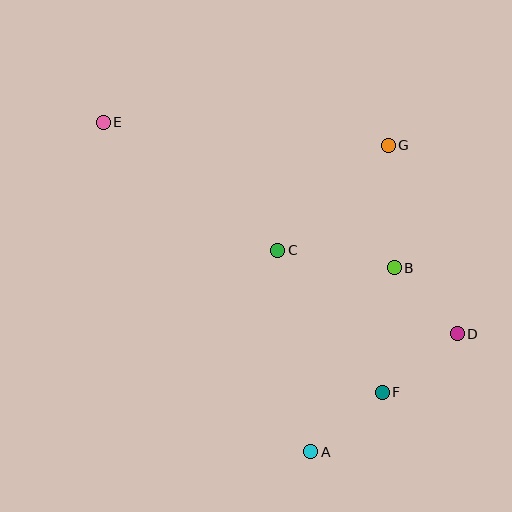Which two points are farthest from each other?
Points D and E are farthest from each other.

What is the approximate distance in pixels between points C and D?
The distance between C and D is approximately 198 pixels.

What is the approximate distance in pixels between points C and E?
The distance between C and E is approximately 216 pixels.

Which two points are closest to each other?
Points B and D are closest to each other.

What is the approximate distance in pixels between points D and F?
The distance between D and F is approximately 95 pixels.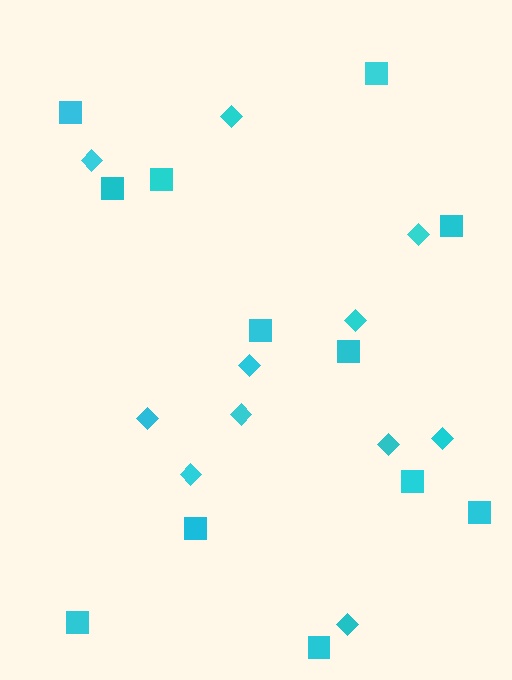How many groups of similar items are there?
There are 2 groups: one group of squares (12) and one group of diamonds (11).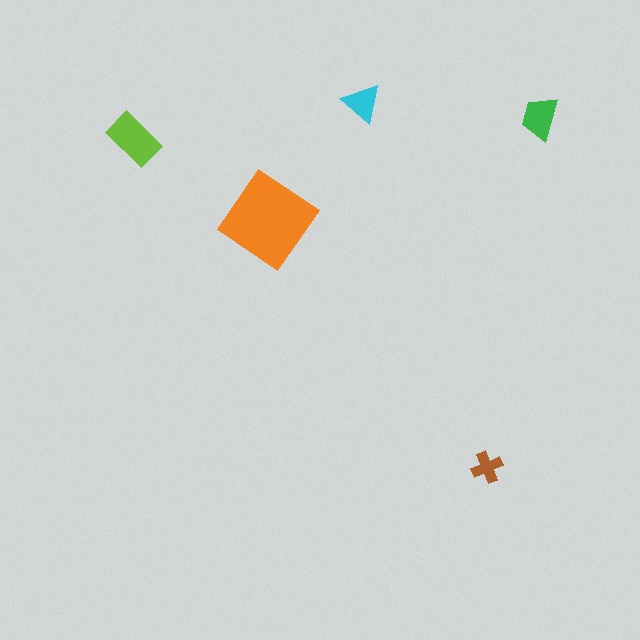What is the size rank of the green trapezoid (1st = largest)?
3rd.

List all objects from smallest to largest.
The brown cross, the cyan triangle, the green trapezoid, the lime rectangle, the orange diamond.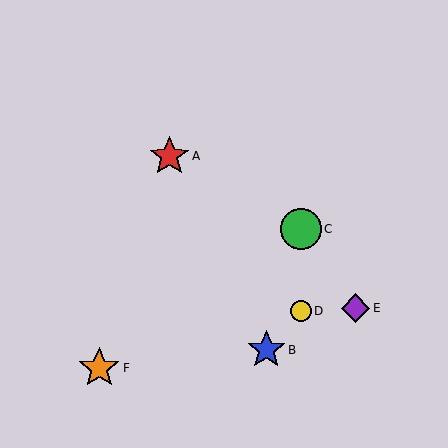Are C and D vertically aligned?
Yes, both are at x≈301.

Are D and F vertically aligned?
No, D is at x≈301 and F is at x≈99.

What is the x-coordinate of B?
Object B is at x≈266.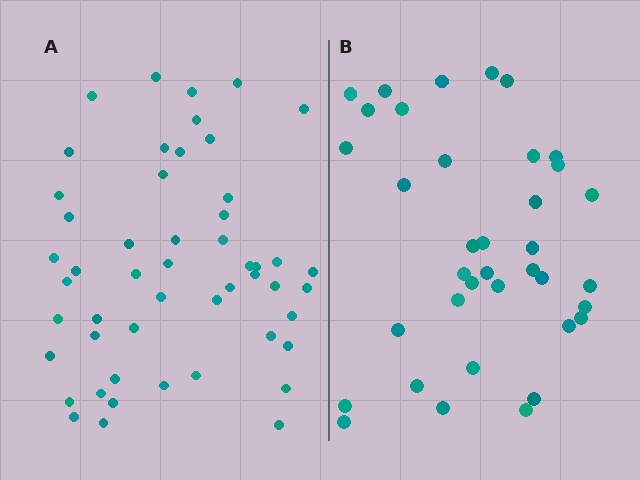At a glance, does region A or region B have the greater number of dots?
Region A (the left region) has more dots.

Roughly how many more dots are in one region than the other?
Region A has approximately 15 more dots than region B.